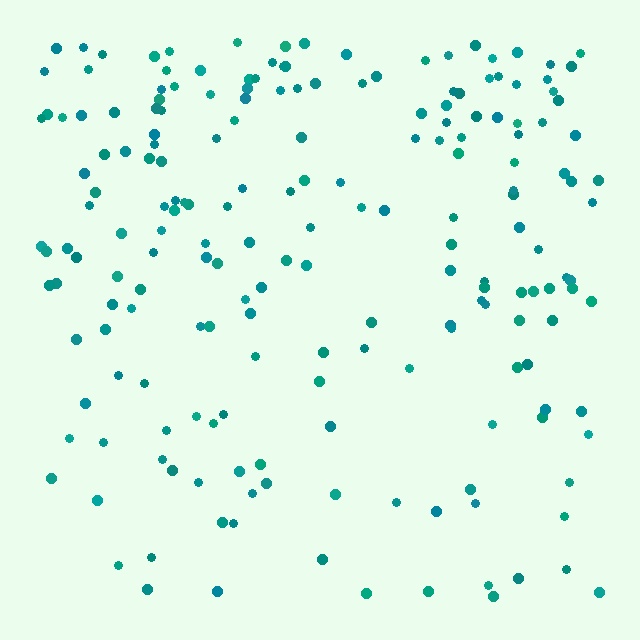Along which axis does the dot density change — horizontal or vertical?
Vertical.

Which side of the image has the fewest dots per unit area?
The bottom.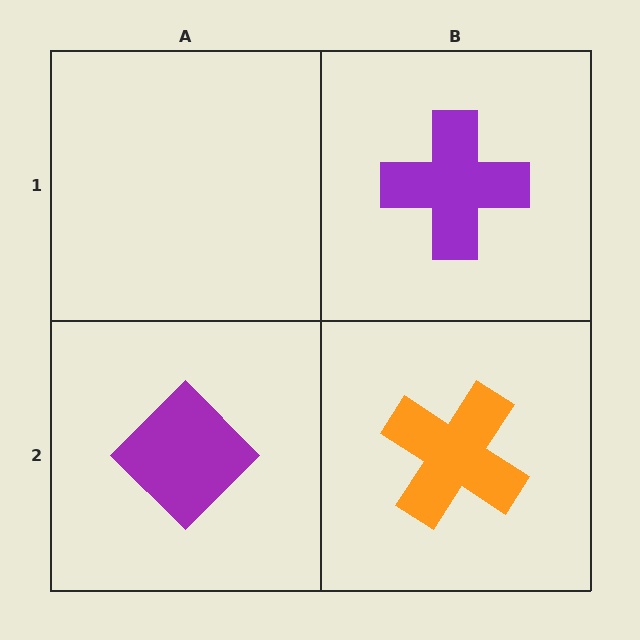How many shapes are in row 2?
2 shapes.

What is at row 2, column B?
An orange cross.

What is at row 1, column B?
A purple cross.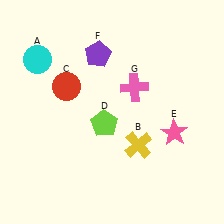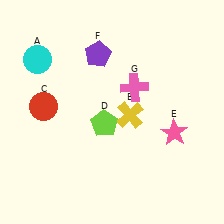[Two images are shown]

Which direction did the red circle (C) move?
The red circle (C) moved left.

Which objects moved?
The objects that moved are: the yellow cross (B), the red circle (C).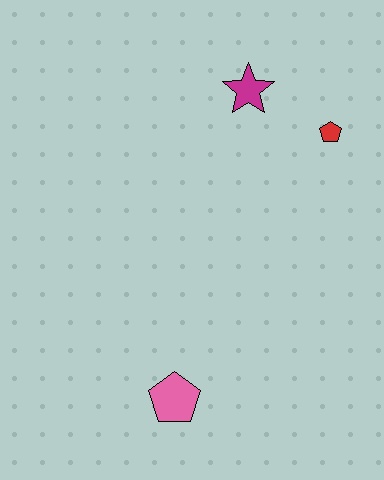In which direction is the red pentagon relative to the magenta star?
The red pentagon is to the right of the magenta star.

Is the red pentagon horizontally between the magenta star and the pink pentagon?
No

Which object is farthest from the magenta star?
The pink pentagon is farthest from the magenta star.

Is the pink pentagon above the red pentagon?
No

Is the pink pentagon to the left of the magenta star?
Yes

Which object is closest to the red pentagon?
The magenta star is closest to the red pentagon.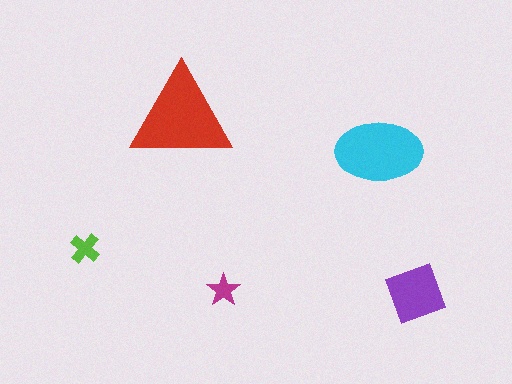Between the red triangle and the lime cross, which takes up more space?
The red triangle.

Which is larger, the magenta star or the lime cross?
The lime cross.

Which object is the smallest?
The magenta star.